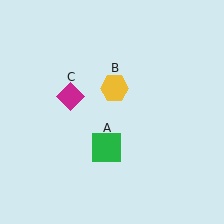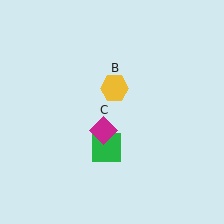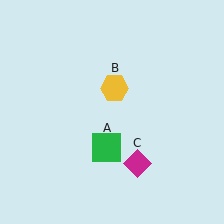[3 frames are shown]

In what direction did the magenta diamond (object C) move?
The magenta diamond (object C) moved down and to the right.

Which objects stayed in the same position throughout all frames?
Green square (object A) and yellow hexagon (object B) remained stationary.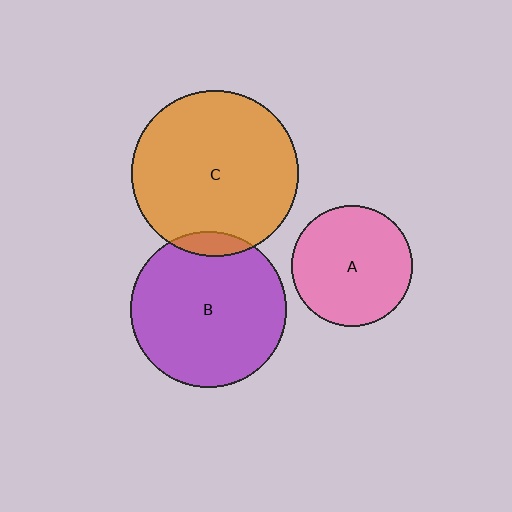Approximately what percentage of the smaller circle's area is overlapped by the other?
Approximately 10%.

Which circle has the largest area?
Circle C (orange).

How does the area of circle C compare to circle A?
Approximately 1.9 times.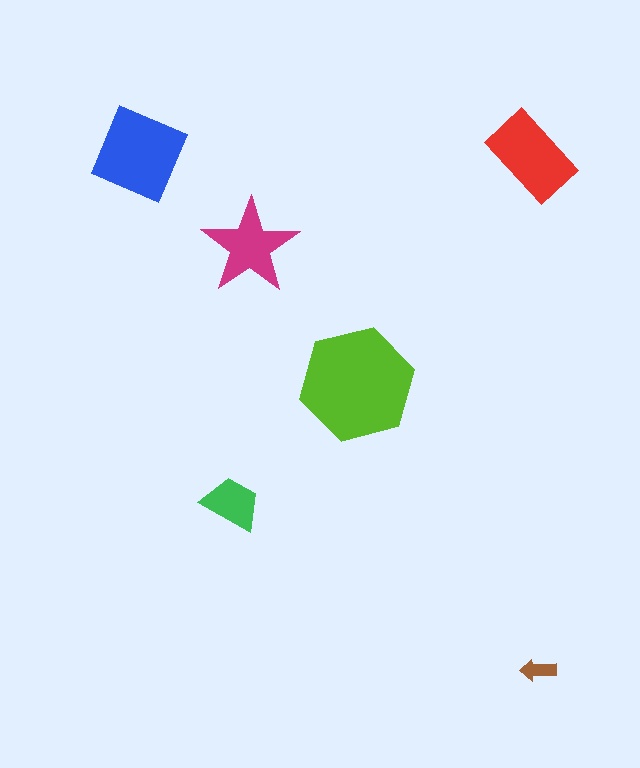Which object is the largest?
The lime hexagon.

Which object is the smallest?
The brown arrow.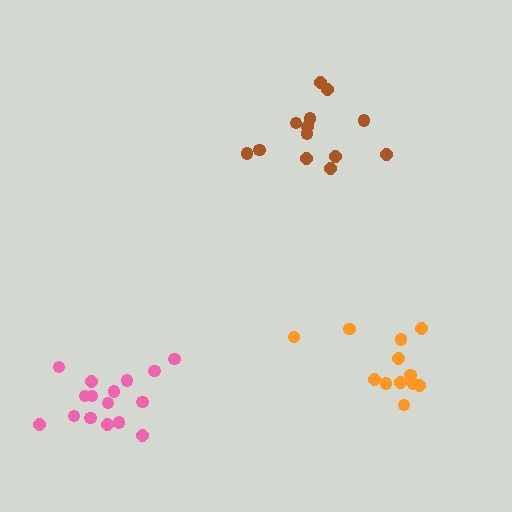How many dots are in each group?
Group 1: 12 dots, Group 2: 16 dots, Group 3: 13 dots (41 total).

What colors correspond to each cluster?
The clusters are colored: orange, pink, brown.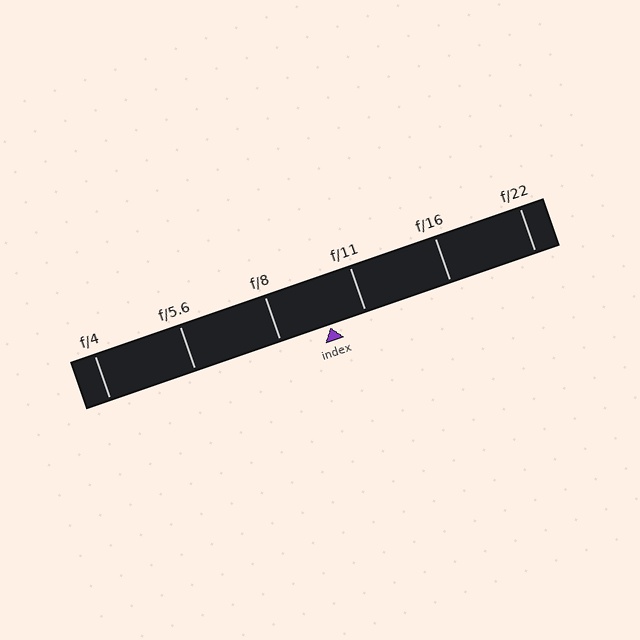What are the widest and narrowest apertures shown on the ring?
The widest aperture shown is f/4 and the narrowest is f/22.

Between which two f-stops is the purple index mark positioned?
The index mark is between f/8 and f/11.